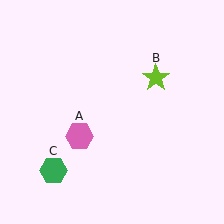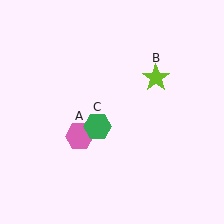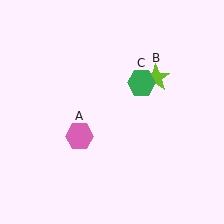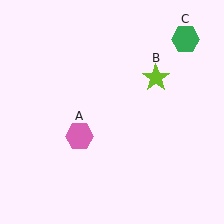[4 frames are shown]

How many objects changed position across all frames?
1 object changed position: green hexagon (object C).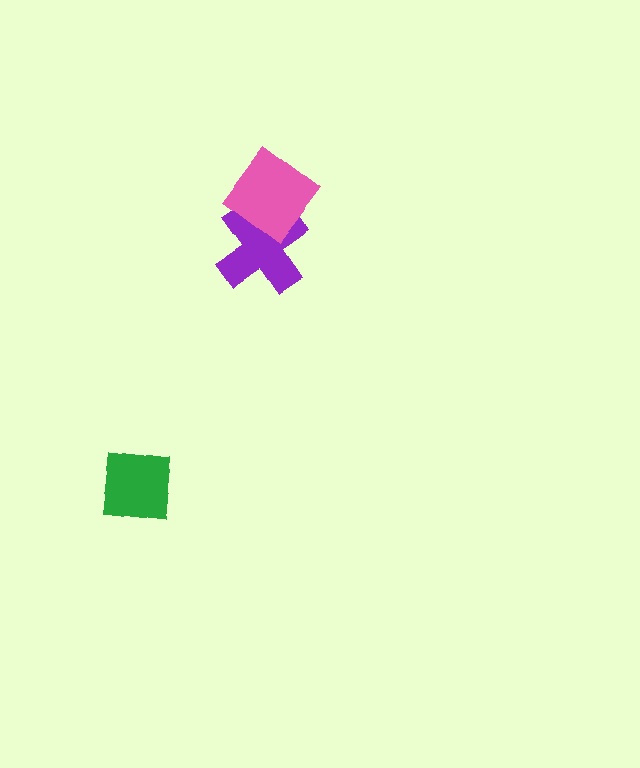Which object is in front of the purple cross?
The pink diamond is in front of the purple cross.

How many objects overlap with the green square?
0 objects overlap with the green square.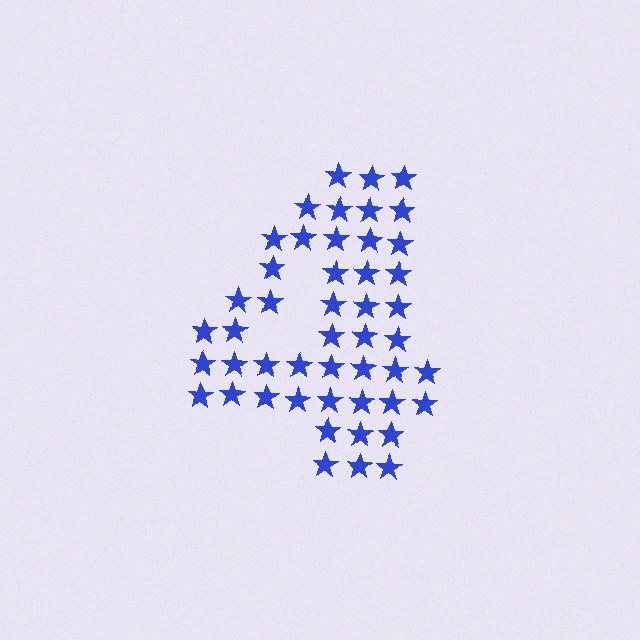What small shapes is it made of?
It is made of small stars.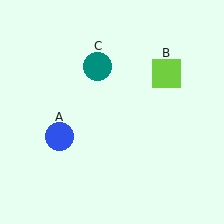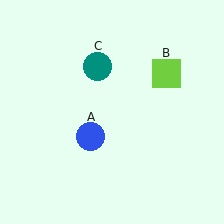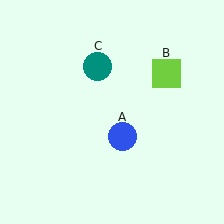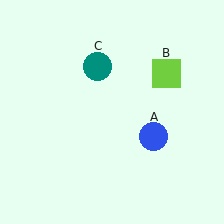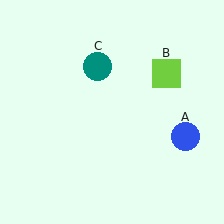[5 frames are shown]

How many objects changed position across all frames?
1 object changed position: blue circle (object A).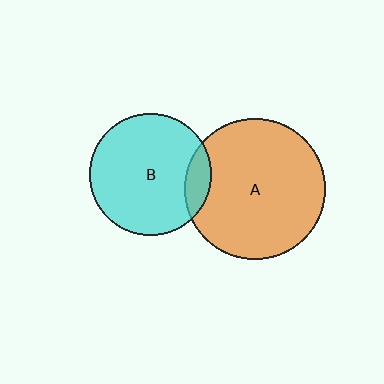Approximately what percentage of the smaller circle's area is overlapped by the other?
Approximately 10%.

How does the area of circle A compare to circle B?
Approximately 1.3 times.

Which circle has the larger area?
Circle A (orange).